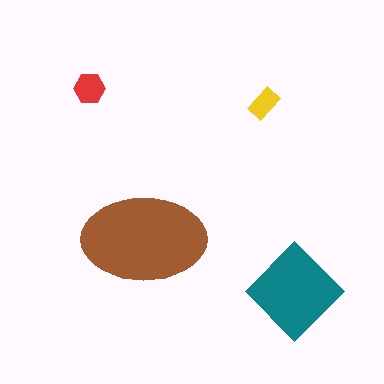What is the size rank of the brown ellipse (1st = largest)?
1st.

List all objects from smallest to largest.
The yellow rectangle, the red hexagon, the teal diamond, the brown ellipse.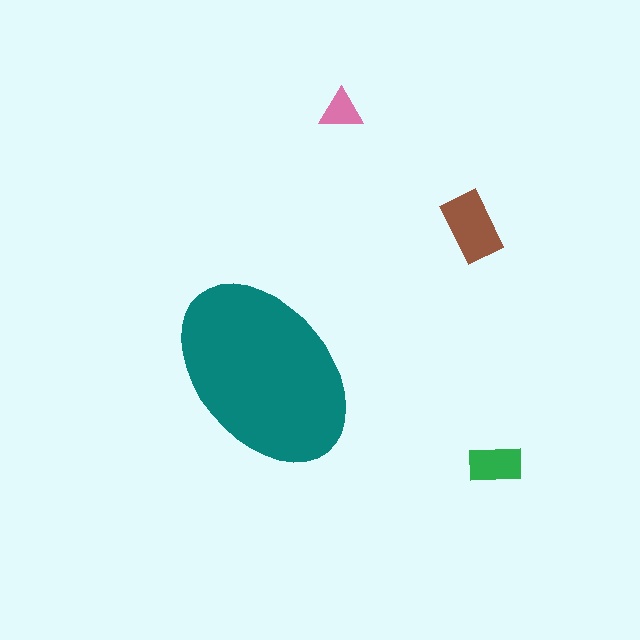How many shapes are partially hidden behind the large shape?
0 shapes are partially hidden.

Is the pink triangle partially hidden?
No, the pink triangle is fully visible.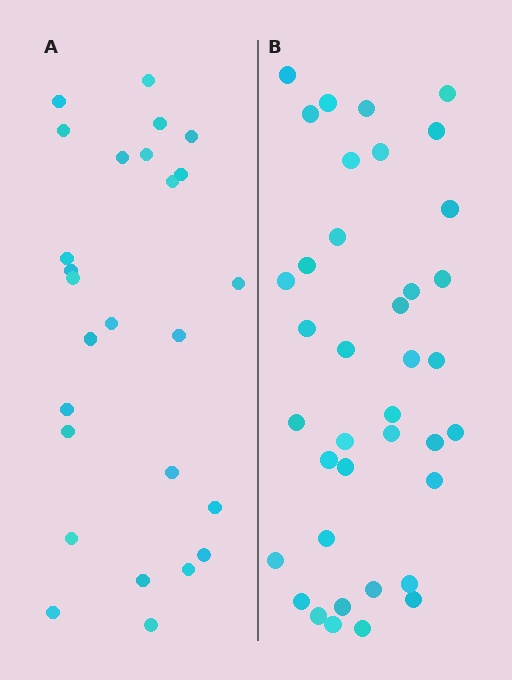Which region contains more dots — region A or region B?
Region B (the right region) has more dots.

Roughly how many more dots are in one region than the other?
Region B has roughly 12 or so more dots than region A.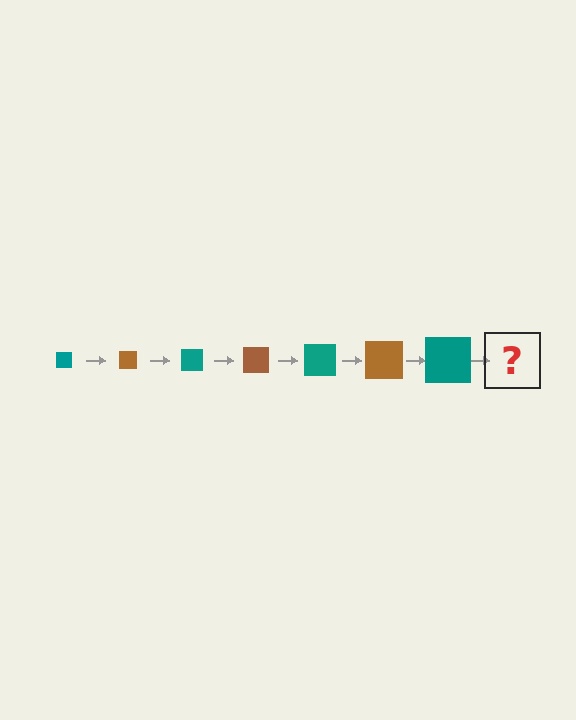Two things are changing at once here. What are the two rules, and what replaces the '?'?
The two rules are that the square grows larger each step and the color cycles through teal and brown. The '?' should be a brown square, larger than the previous one.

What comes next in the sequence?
The next element should be a brown square, larger than the previous one.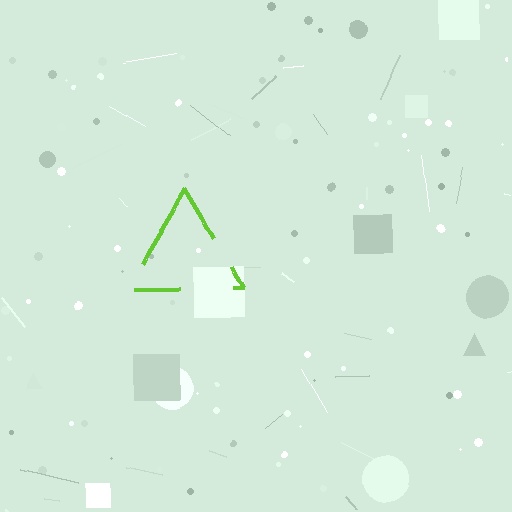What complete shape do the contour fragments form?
The contour fragments form a triangle.